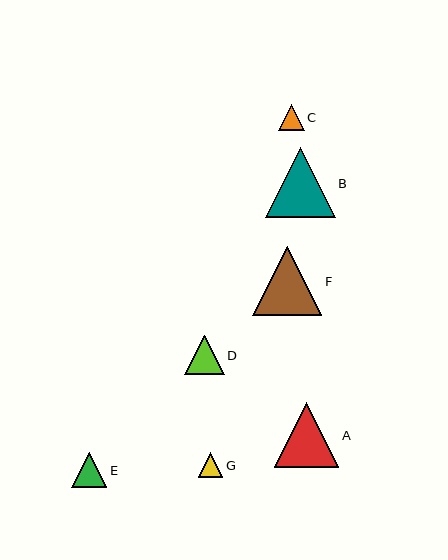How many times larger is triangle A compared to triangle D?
Triangle A is approximately 1.6 times the size of triangle D.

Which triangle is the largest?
Triangle B is the largest with a size of approximately 70 pixels.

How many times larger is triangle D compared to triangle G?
Triangle D is approximately 1.6 times the size of triangle G.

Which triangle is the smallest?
Triangle G is the smallest with a size of approximately 24 pixels.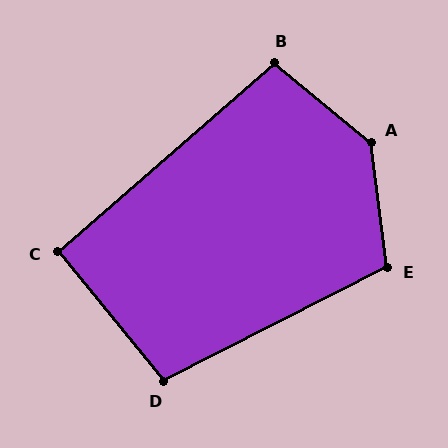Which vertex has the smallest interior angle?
C, at approximately 92 degrees.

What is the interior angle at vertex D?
Approximately 102 degrees (obtuse).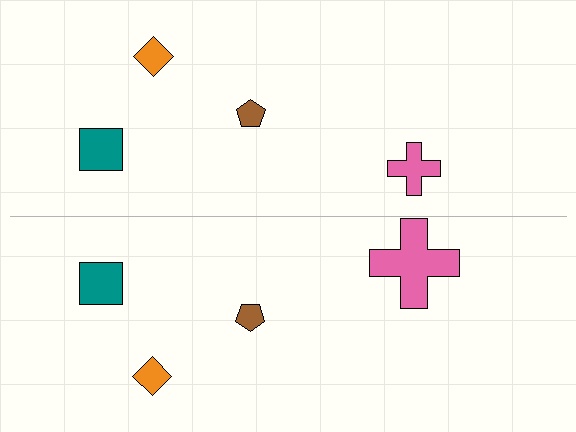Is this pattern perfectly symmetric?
No, the pattern is not perfectly symmetric. The pink cross on the bottom side has a different size than its mirror counterpart.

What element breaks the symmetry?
The pink cross on the bottom side has a different size than its mirror counterpart.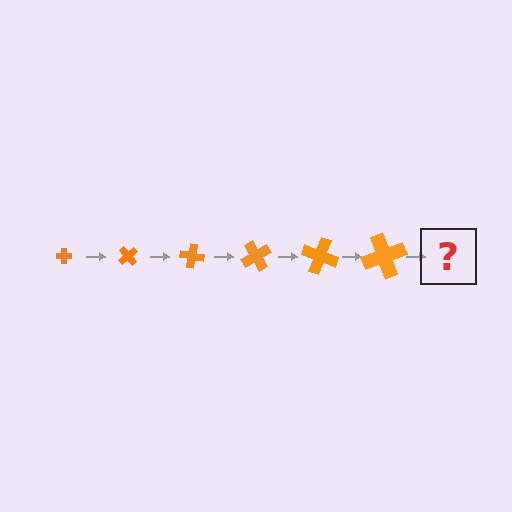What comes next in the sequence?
The next element should be a cross, larger than the previous one and rotated 300 degrees from the start.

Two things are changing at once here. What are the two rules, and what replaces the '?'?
The two rules are that the cross grows larger each step and it rotates 50 degrees each step. The '?' should be a cross, larger than the previous one and rotated 300 degrees from the start.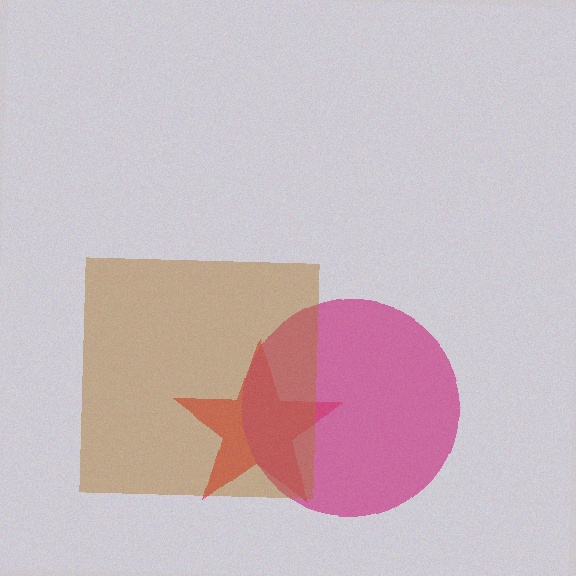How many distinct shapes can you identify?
There are 3 distinct shapes: a red star, a magenta circle, a brown square.